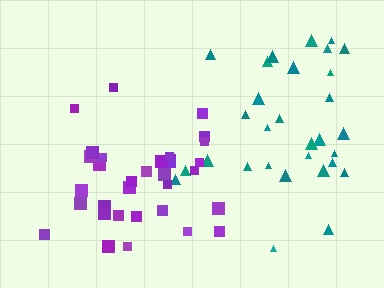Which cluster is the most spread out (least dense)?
Teal.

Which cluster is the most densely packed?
Purple.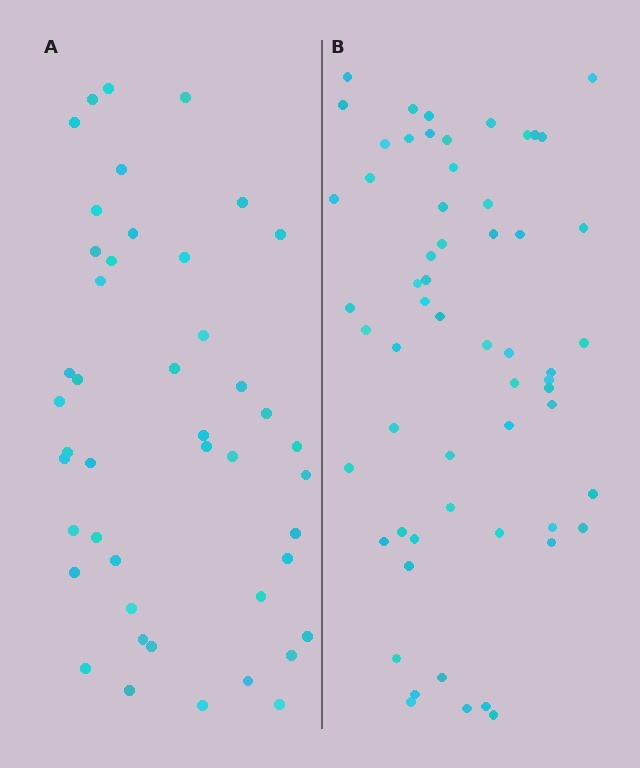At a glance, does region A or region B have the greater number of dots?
Region B (the right region) has more dots.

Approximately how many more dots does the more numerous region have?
Region B has approximately 15 more dots than region A.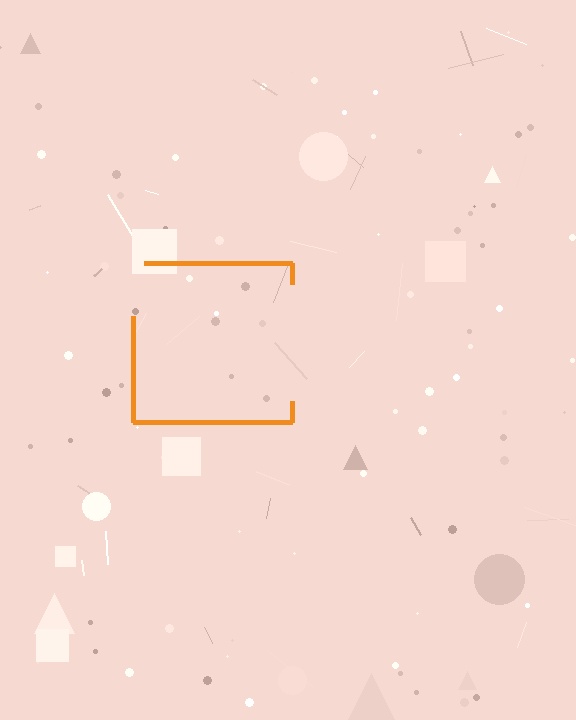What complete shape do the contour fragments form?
The contour fragments form a square.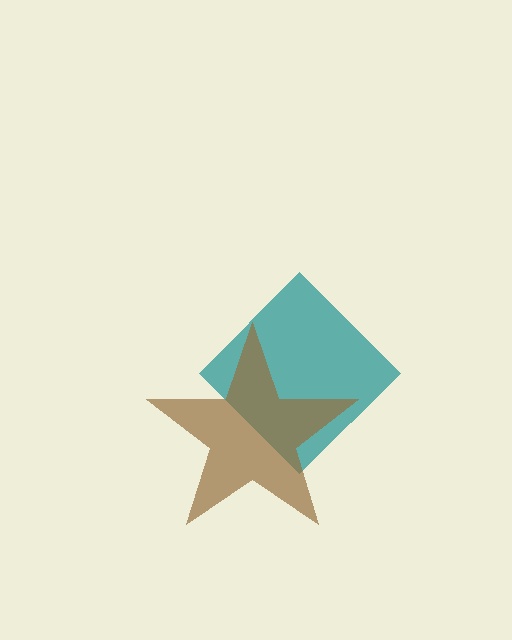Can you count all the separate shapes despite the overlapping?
Yes, there are 2 separate shapes.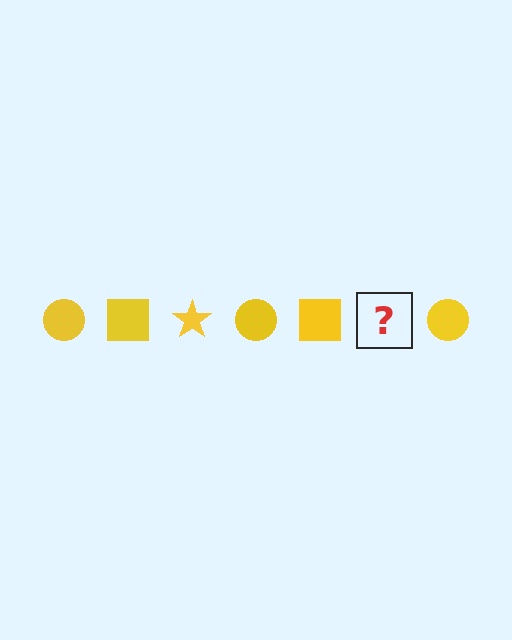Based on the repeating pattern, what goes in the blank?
The blank should be a yellow star.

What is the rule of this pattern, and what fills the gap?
The rule is that the pattern cycles through circle, square, star shapes in yellow. The gap should be filled with a yellow star.